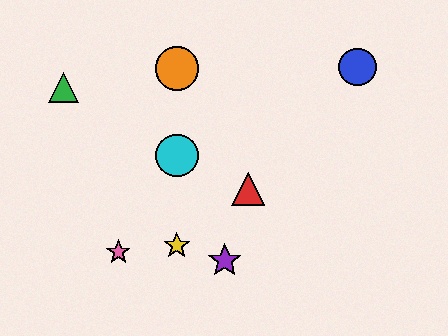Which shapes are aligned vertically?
The yellow star, the orange circle, the cyan circle are aligned vertically.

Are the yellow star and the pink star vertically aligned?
No, the yellow star is at x≈177 and the pink star is at x≈118.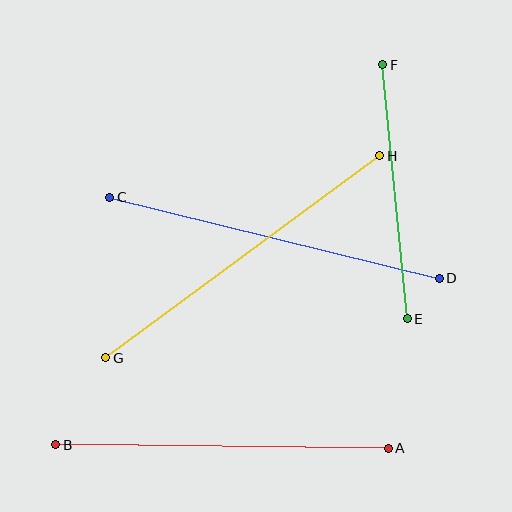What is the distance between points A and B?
The distance is approximately 333 pixels.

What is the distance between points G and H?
The distance is approximately 341 pixels.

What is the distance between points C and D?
The distance is approximately 339 pixels.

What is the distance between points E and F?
The distance is approximately 255 pixels.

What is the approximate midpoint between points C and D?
The midpoint is at approximately (274, 238) pixels.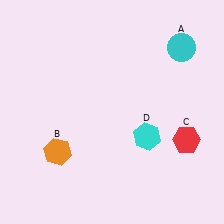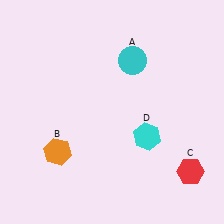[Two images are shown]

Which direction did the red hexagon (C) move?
The red hexagon (C) moved down.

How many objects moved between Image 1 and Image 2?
2 objects moved between the two images.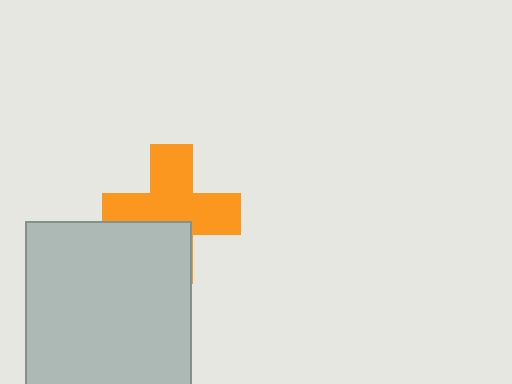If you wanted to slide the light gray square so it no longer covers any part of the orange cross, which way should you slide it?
Slide it down — that is the most direct way to separate the two shapes.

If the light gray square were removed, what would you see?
You would see the complete orange cross.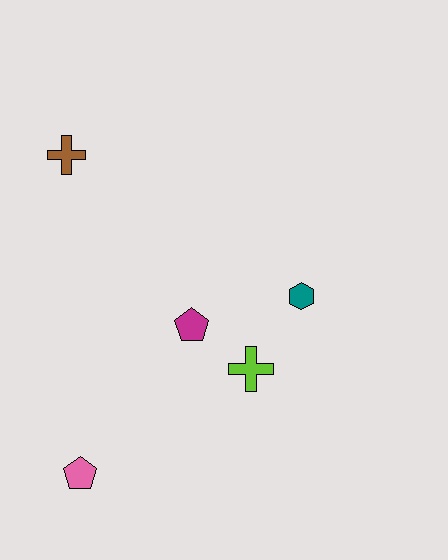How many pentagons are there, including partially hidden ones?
There are 2 pentagons.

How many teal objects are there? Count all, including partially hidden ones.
There is 1 teal object.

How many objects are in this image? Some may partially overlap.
There are 5 objects.